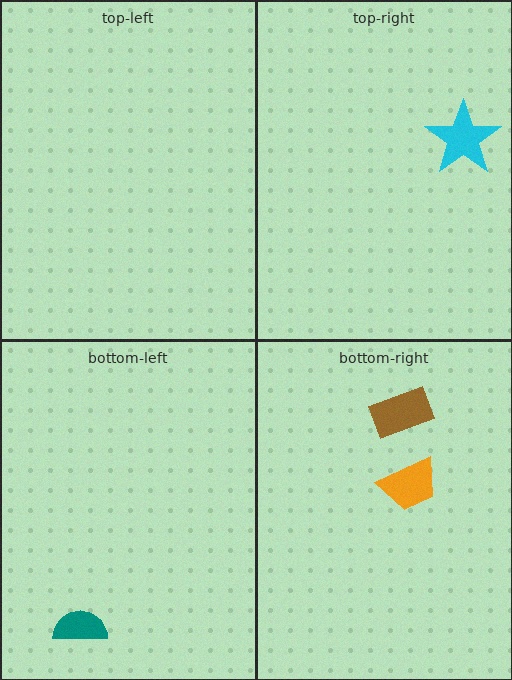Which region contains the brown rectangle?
The bottom-right region.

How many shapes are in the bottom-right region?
2.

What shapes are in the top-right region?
The cyan star.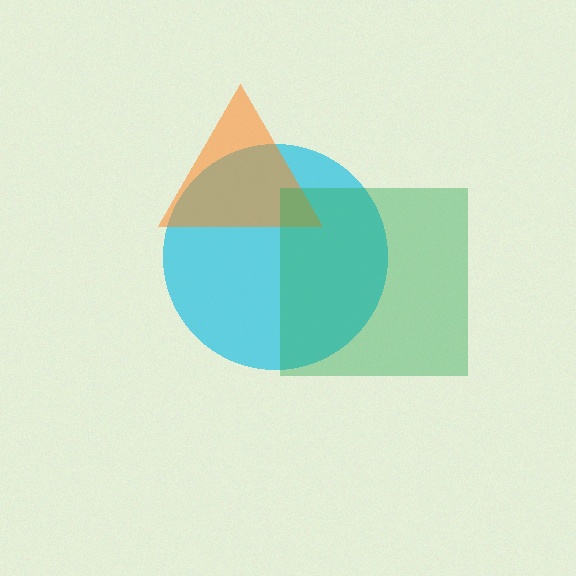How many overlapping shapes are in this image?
There are 3 overlapping shapes in the image.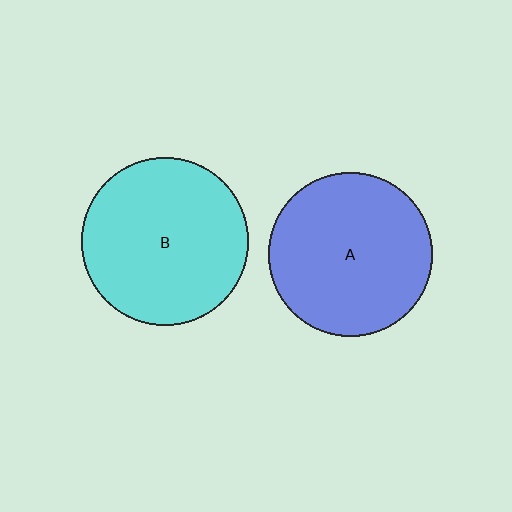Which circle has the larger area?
Circle B (cyan).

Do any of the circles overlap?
No, none of the circles overlap.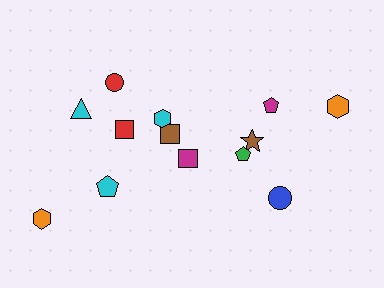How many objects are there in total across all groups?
There are 13 objects.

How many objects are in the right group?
There are 5 objects.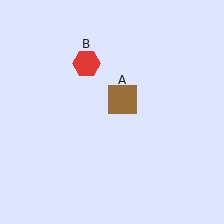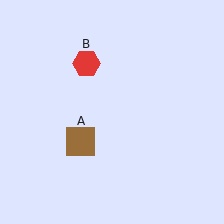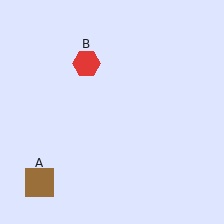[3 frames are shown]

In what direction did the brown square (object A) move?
The brown square (object A) moved down and to the left.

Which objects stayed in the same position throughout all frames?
Red hexagon (object B) remained stationary.